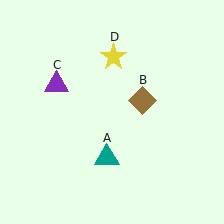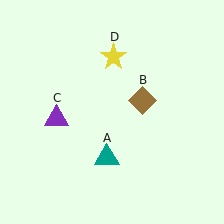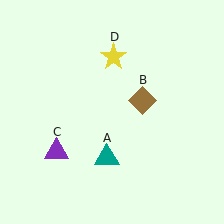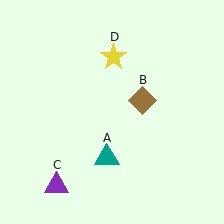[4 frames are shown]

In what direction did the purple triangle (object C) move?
The purple triangle (object C) moved down.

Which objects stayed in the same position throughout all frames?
Teal triangle (object A) and brown diamond (object B) and yellow star (object D) remained stationary.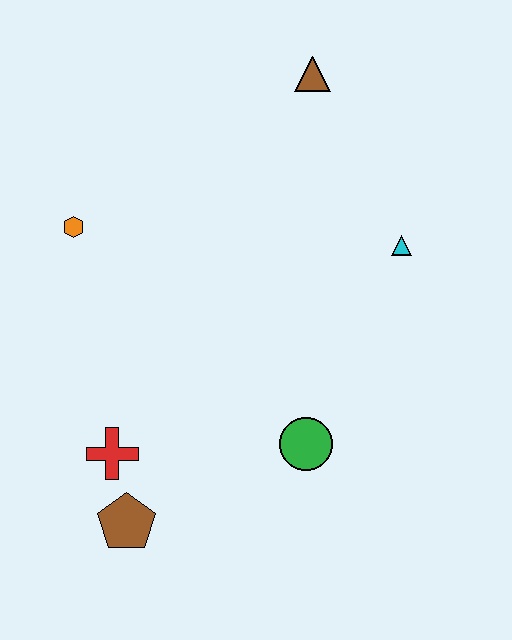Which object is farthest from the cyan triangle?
The brown pentagon is farthest from the cyan triangle.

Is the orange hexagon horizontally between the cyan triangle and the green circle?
No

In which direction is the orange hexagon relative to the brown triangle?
The orange hexagon is to the left of the brown triangle.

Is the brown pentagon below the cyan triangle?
Yes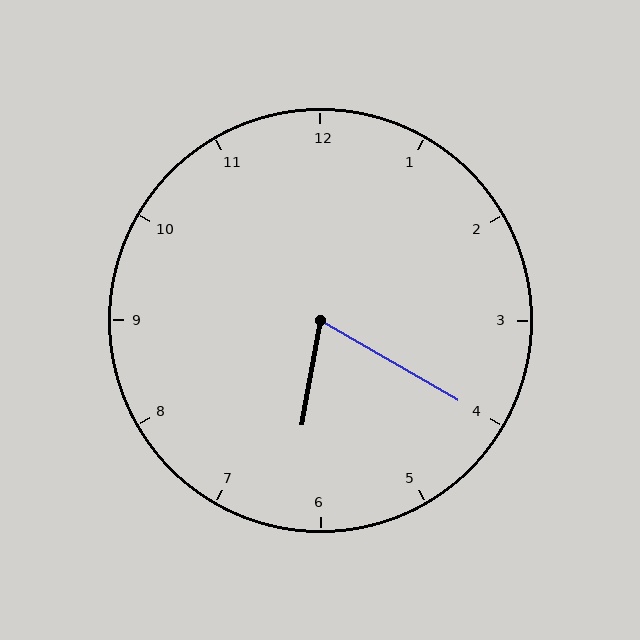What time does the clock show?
6:20.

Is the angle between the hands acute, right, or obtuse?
It is acute.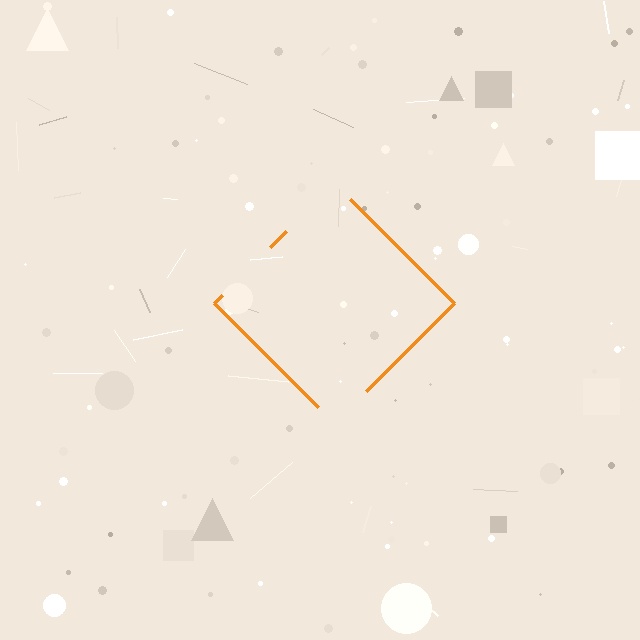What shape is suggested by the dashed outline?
The dashed outline suggests a diamond.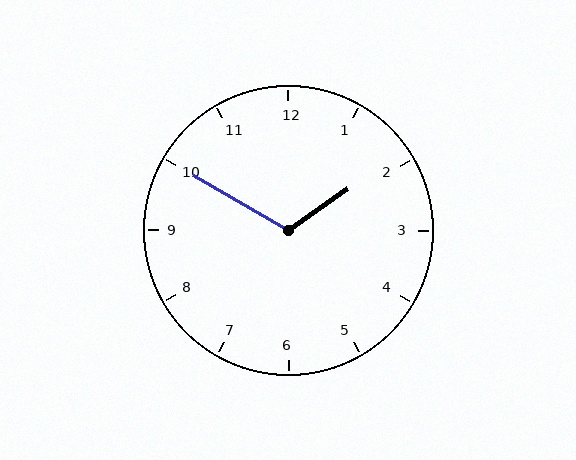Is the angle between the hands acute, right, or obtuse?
It is obtuse.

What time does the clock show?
1:50.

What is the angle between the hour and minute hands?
Approximately 115 degrees.